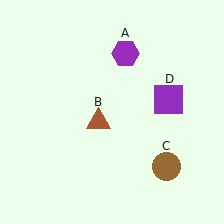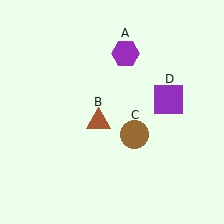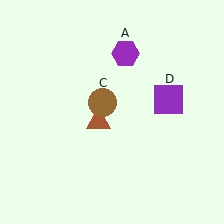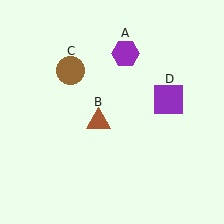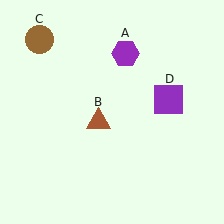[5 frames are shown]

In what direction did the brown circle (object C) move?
The brown circle (object C) moved up and to the left.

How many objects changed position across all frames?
1 object changed position: brown circle (object C).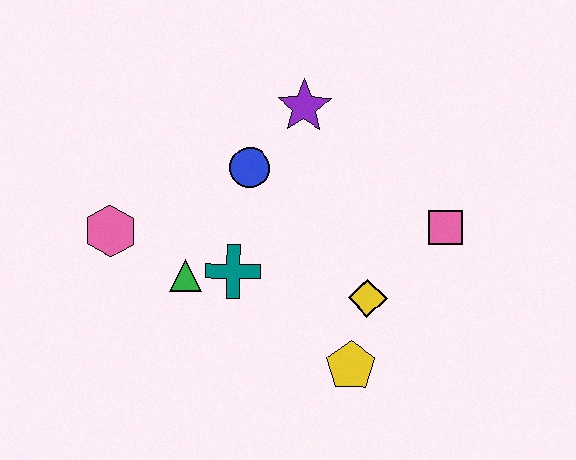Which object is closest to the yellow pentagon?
The yellow diamond is closest to the yellow pentagon.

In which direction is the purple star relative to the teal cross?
The purple star is above the teal cross.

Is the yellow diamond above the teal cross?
No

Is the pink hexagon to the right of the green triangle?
No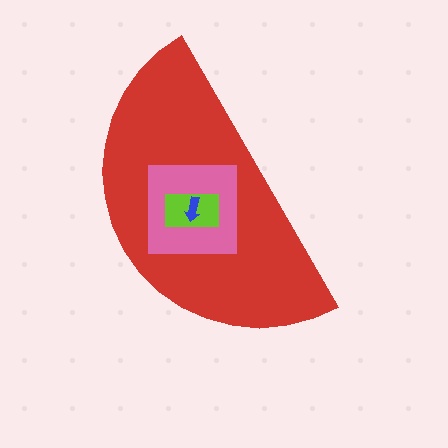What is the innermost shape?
The blue arrow.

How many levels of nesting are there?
4.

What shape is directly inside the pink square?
The lime rectangle.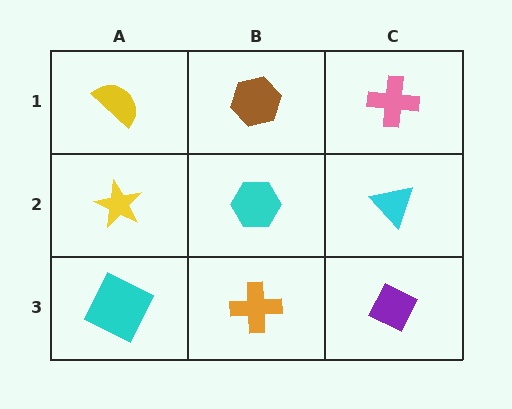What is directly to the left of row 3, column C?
An orange cross.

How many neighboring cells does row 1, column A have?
2.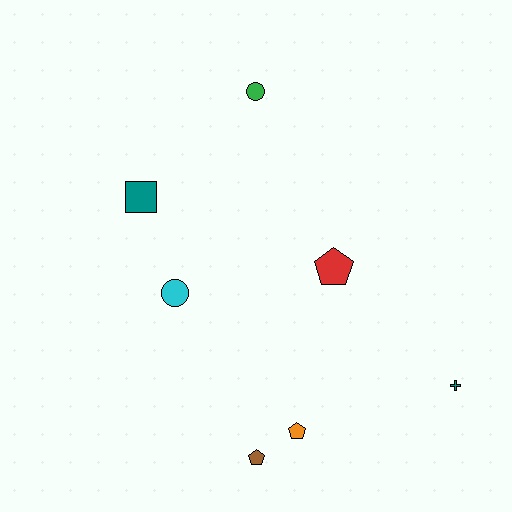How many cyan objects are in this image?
There is 1 cyan object.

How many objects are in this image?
There are 7 objects.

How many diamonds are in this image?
There are no diamonds.